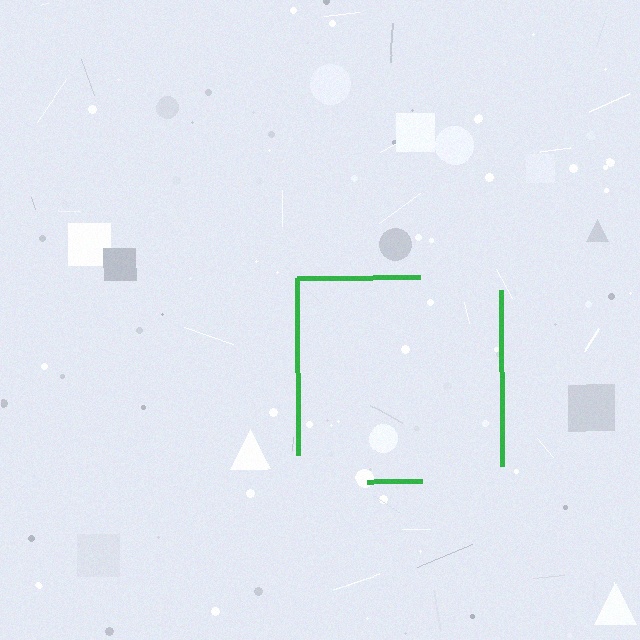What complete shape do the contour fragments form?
The contour fragments form a square.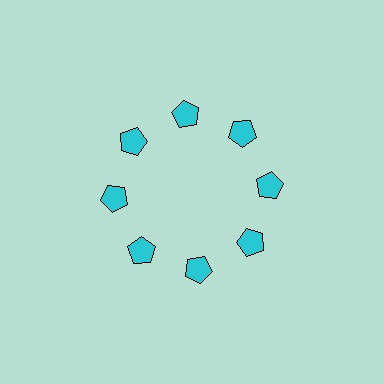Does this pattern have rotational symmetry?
Yes, this pattern has 8-fold rotational symmetry. It looks the same after rotating 45 degrees around the center.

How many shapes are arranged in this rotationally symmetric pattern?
There are 8 shapes, arranged in 8 groups of 1.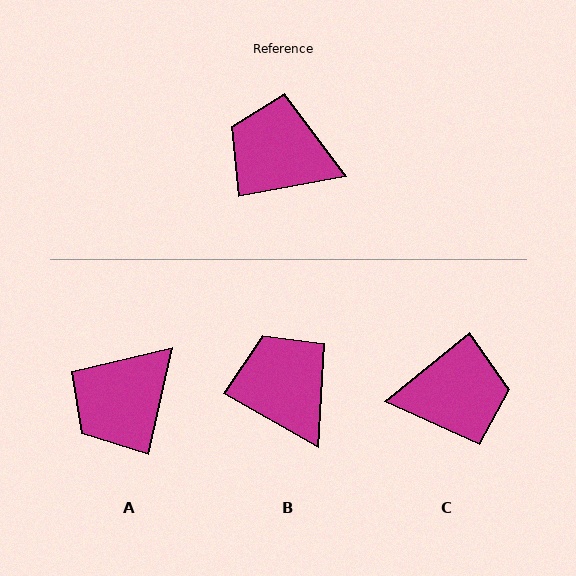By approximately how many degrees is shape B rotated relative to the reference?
Approximately 40 degrees clockwise.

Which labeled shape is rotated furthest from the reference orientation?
C, about 151 degrees away.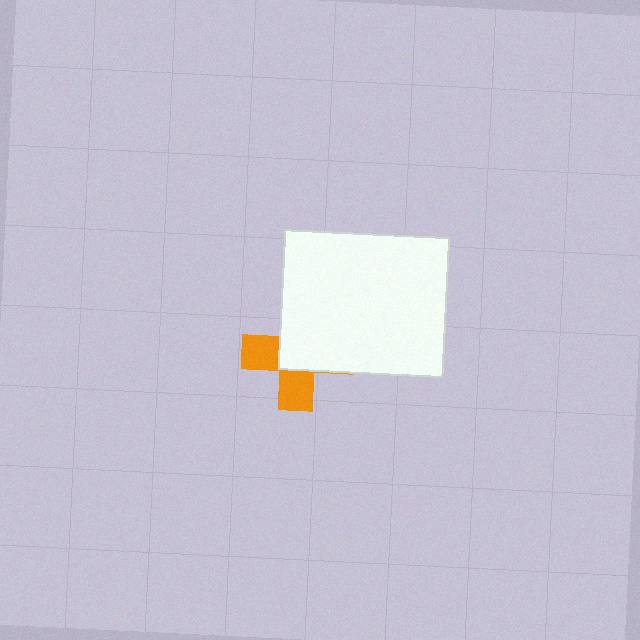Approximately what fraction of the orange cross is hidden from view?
Roughly 58% of the orange cross is hidden behind the white rectangle.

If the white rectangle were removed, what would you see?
You would see the complete orange cross.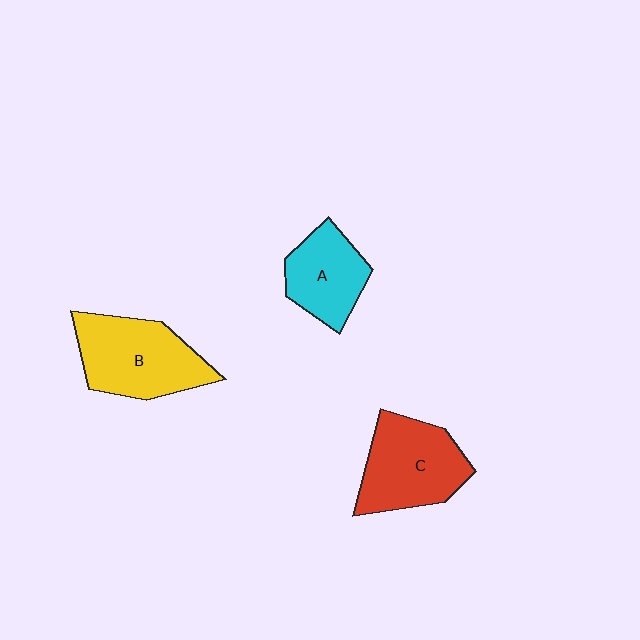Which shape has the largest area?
Shape B (yellow).